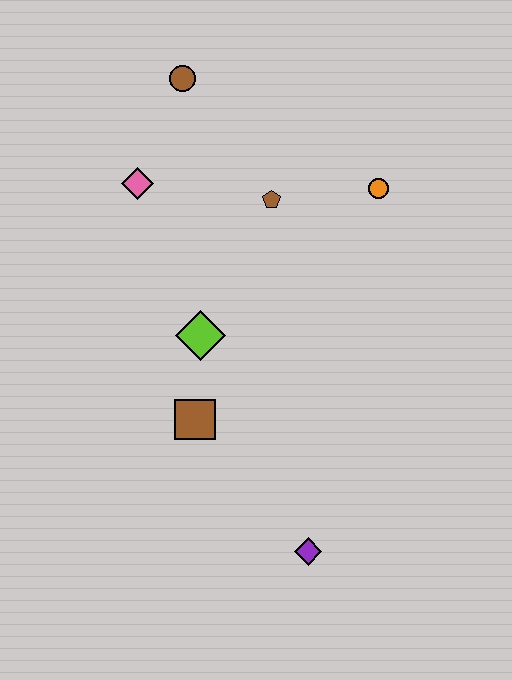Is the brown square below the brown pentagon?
Yes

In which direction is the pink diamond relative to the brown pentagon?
The pink diamond is to the left of the brown pentagon.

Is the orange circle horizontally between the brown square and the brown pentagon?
No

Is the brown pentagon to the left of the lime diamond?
No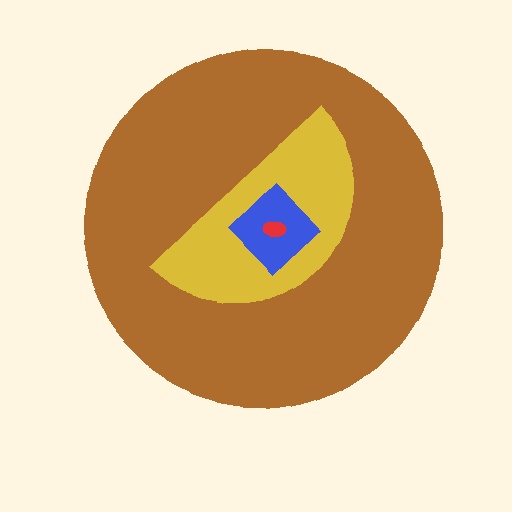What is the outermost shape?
The brown circle.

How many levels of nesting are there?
4.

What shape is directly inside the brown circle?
The yellow semicircle.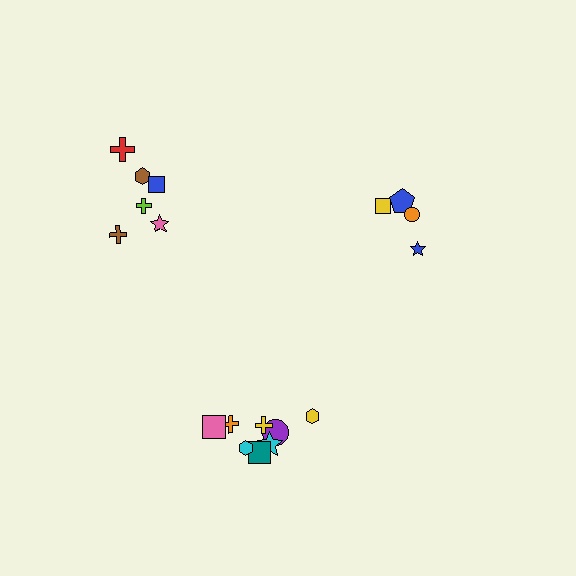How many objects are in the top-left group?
There are 6 objects.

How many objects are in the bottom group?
There are 8 objects.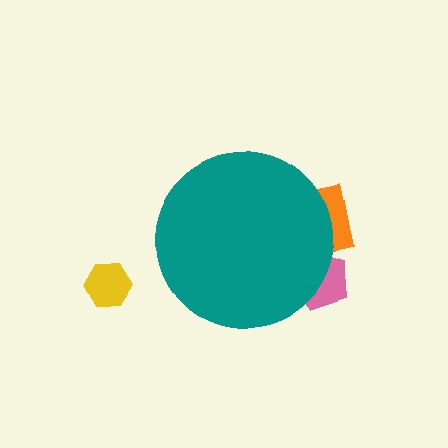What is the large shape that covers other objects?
A teal circle.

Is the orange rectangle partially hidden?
Yes, the orange rectangle is partially hidden behind the teal circle.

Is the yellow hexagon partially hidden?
No, the yellow hexagon is fully visible.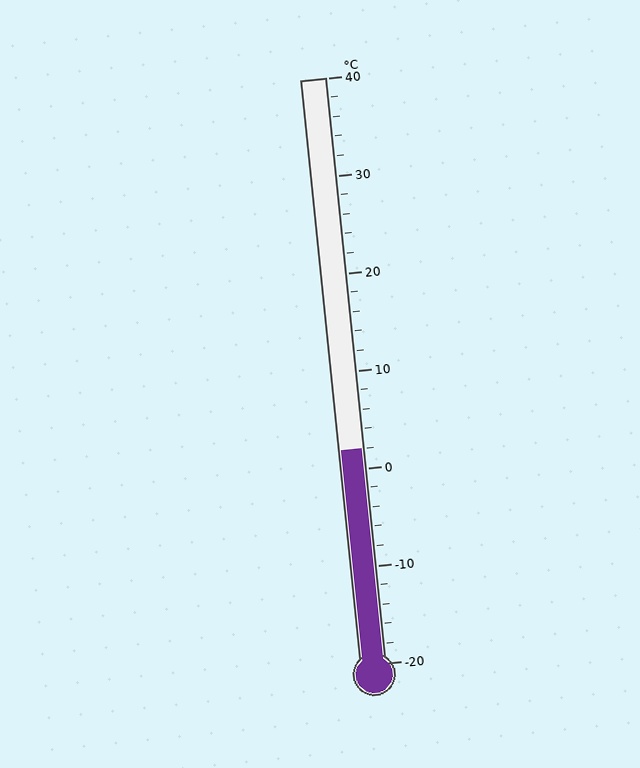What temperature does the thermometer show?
The thermometer shows approximately 2°C.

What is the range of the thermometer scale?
The thermometer scale ranges from -20°C to 40°C.